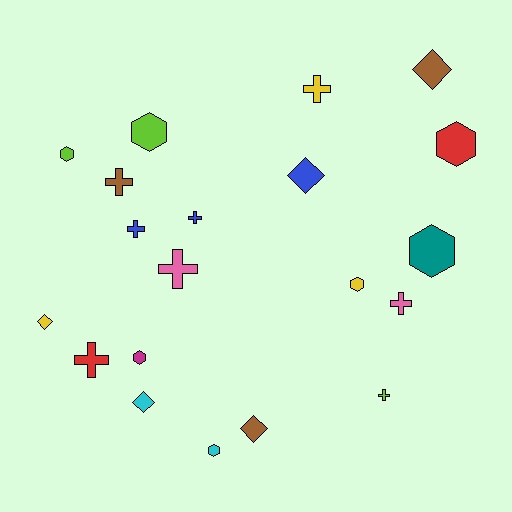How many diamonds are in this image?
There are 5 diamonds.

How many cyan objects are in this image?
There are 2 cyan objects.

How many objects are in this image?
There are 20 objects.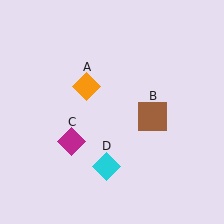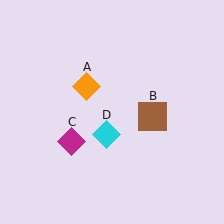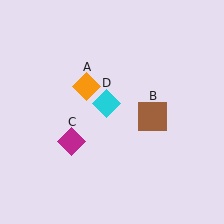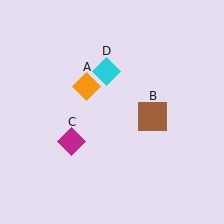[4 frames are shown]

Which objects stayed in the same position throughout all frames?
Orange diamond (object A) and brown square (object B) and magenta diamond (object C) remained stationary.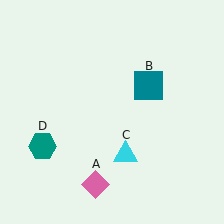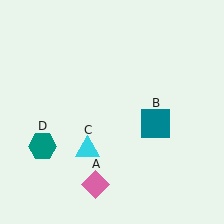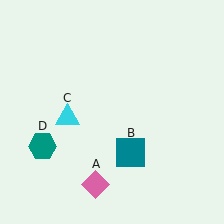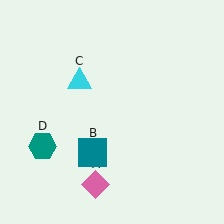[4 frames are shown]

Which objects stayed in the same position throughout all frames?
Pink diamond (object A) and teal hexagon (object D) remained stationary.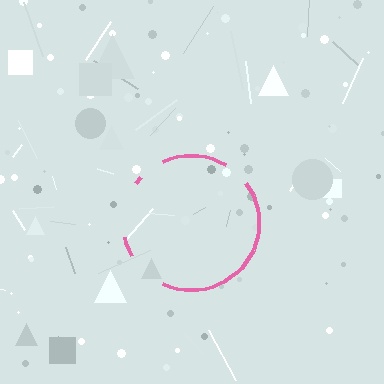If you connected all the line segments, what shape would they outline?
They would outline a circle.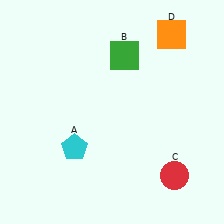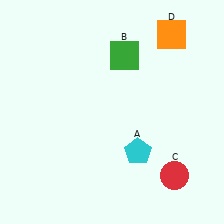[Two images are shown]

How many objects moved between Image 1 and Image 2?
1 object moved between the two images.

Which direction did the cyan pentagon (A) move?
The cyan pentagon (A) moved right.